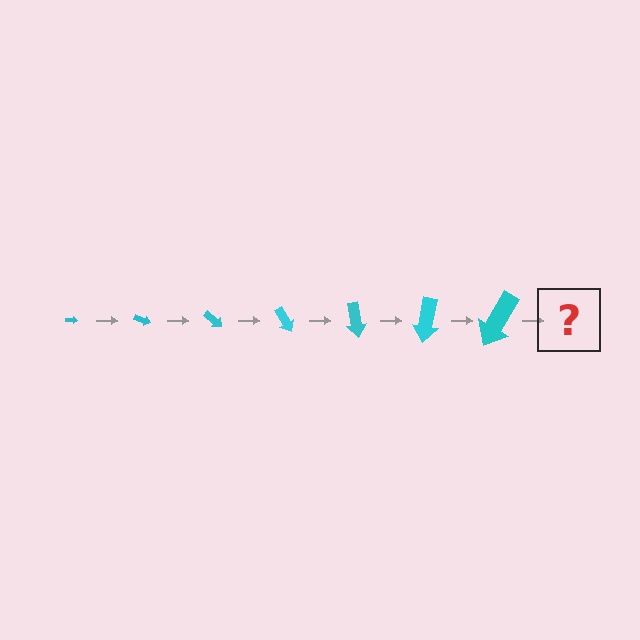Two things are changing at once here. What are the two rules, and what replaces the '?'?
The two rules are that the arrow grows larger each step and it rotates 20 degrees each step. The '?' should be an arrow, larger than the previous one and rotated 140 degrees from the start.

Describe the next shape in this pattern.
It should be an arrow, larger than the previous one and rotated 140 degrees from the start.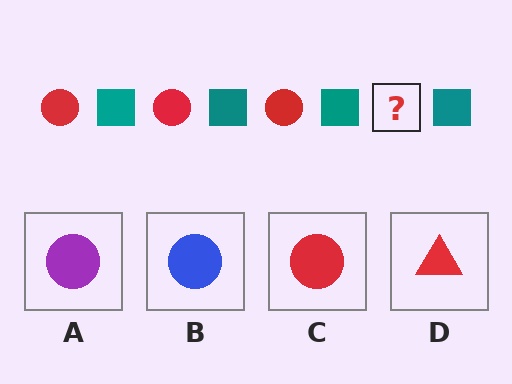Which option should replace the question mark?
Option C.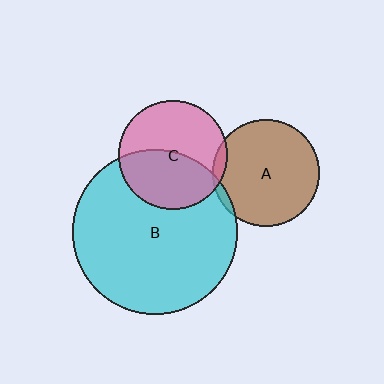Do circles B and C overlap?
Yes.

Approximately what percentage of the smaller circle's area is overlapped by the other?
Approximately 45%.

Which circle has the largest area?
Circle B (cyan).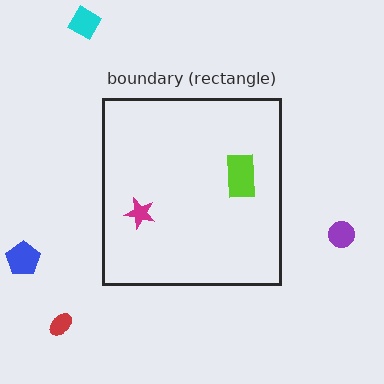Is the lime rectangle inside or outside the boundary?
Inside.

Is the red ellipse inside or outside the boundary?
Outside.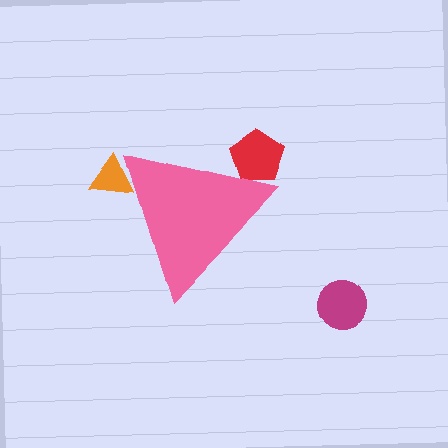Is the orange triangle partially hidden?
Yes, the orange triangle is partially hidden behind the pink triangle.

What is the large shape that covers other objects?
A pink triangle.